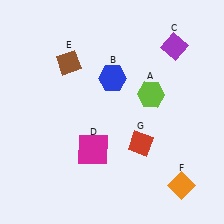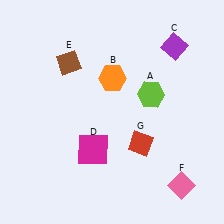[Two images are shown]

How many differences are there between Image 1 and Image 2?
There are 2 differences between the two images.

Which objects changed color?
B changed from blue to orange. F changed from orange to pink.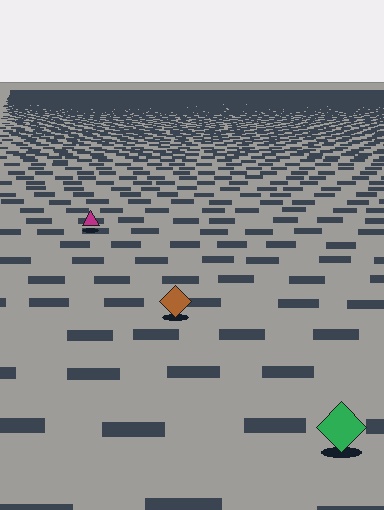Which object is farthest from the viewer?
The magenta triangle is farthest from the viewer. It appears smaller and the ground texture around it is denser.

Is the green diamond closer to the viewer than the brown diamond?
Yes. The green diamond is closer — you can tell from the texture gradient: the ground texture is coarser near it.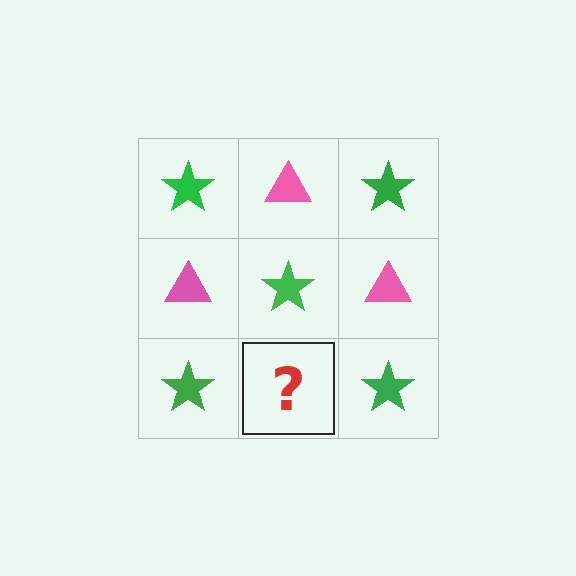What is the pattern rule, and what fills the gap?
The rule is that it alternates green star and pink triangle in a checkerboard pattern. The gap should be filled with a pink triangle.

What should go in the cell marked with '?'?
The missing cell should contain a pink triangle.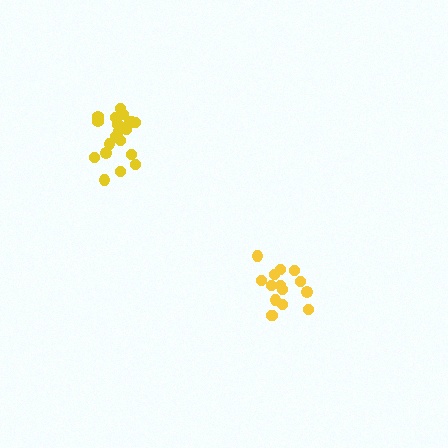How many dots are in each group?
Group 1: 15 dots, Group 2: 20 dots (35 total).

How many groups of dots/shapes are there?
There are 2 groups.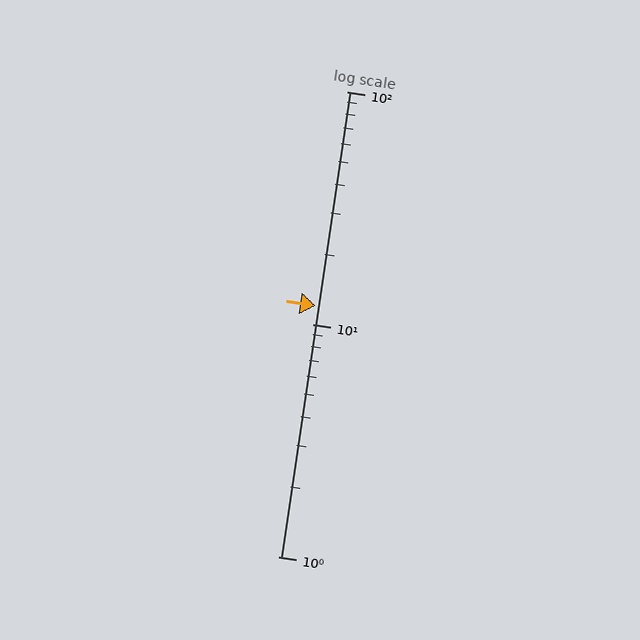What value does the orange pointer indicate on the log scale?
The pointer indicates approximately 12.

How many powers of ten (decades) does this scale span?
The scale spans 2 decades, from 1 to 100.